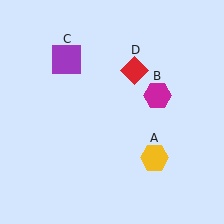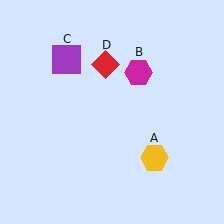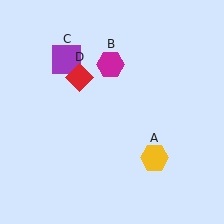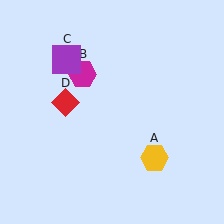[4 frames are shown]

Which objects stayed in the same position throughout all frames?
Yellow hexagon (object A) and purple square (object C) remained stationary.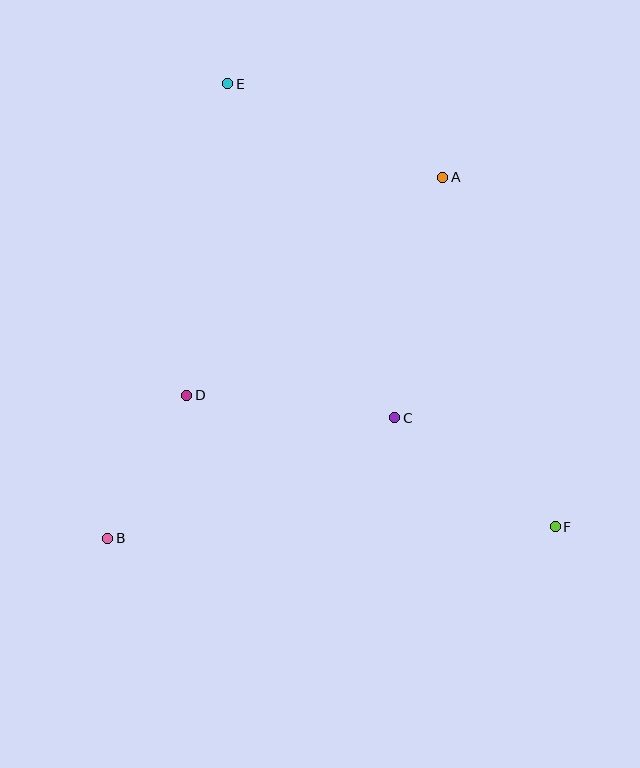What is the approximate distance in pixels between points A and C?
The distance between A and C is approximately 245 pixels.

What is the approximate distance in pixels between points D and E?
The distance between D and E is approximately 314 pixels.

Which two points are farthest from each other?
Points E and F are farthest from each other.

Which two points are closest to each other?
Points B and D are closest to each other.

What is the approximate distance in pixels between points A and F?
The distance between A and F is approximately 367 pixels.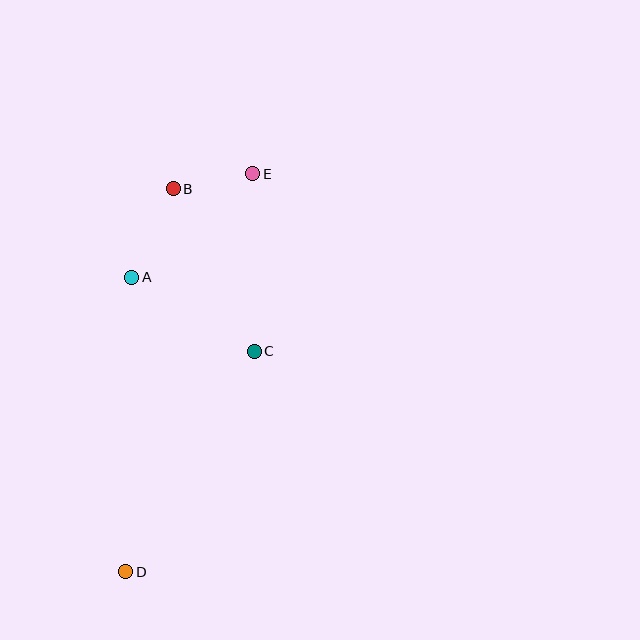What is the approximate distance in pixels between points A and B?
The distance between A and B is approximately 98 pixels.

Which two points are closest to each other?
Points B and E are closest to each other.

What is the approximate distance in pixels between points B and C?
The distance between B and C is approximately 182 pixels.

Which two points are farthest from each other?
Points D and E are farthest from each other.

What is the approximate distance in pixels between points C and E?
The distance between C and E is approximately 177 pixels.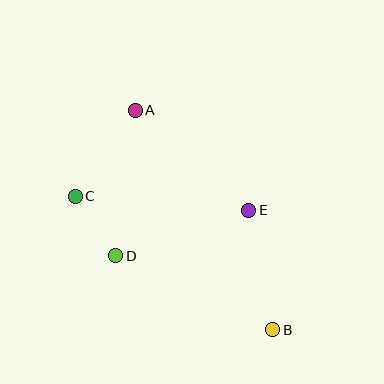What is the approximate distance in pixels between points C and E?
The distance between C and E is approximately 174 pixels.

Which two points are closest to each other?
Points C and D are closest to each other.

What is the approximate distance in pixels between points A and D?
The distance between A and D is approximately 147 pixels.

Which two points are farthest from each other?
Points A and B are farthest from each other.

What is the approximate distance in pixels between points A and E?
The distance between A and E is approximately 151 pixels.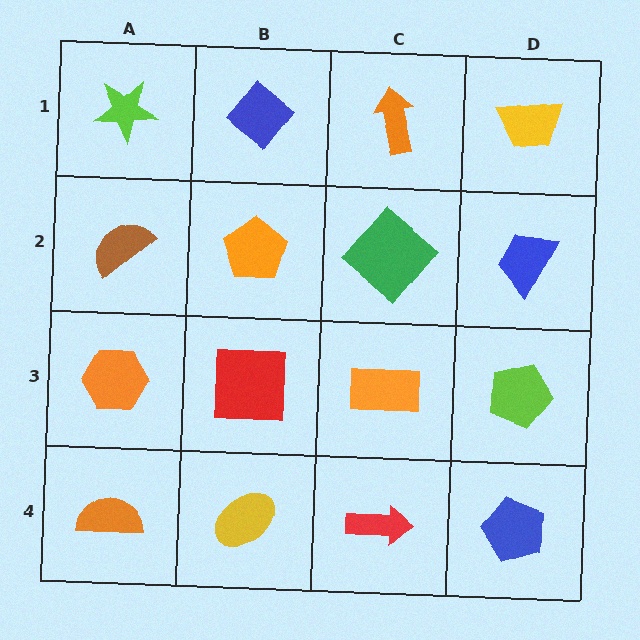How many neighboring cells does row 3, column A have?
3.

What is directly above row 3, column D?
A blue trapezoid.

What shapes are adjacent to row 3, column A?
A brown semicircle (row 2, column A), an orange semicircle (row 4, column A), a red square (row 3, column B).